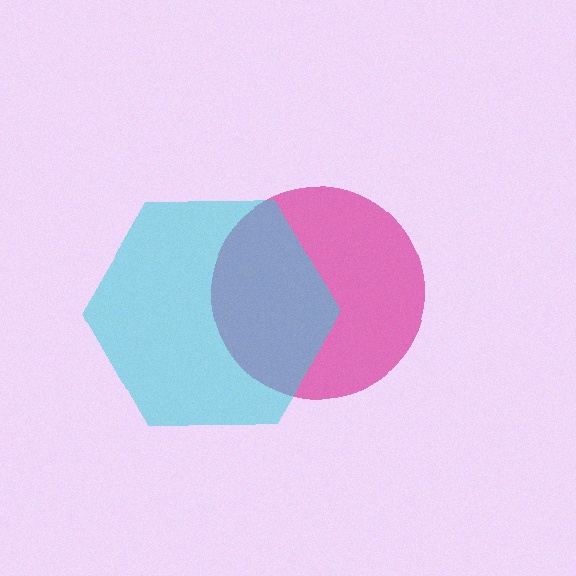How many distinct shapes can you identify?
There are 2 distinct shapes: a magenta circle, a cyan hexagon.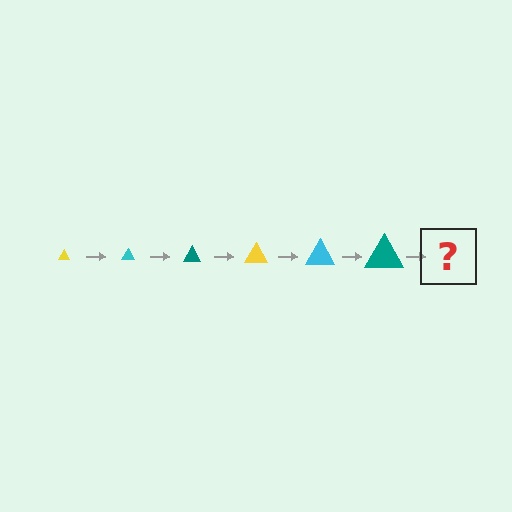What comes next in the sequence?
The next element should be a yellow triangle, larger than the previous one.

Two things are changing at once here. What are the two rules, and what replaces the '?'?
The two rules are that the triangle grows larger each step and the color cycles through yellow, cyan, and teal. The '?' should be a yellow triangle, larger than the previous one.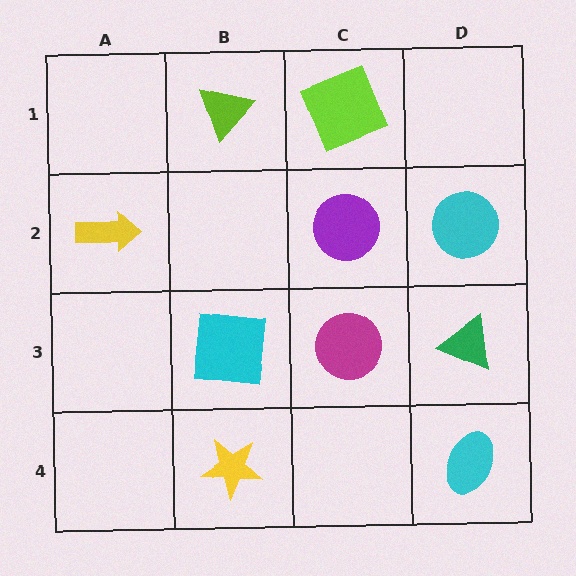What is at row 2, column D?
A cyan circle.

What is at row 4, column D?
A cyan ellipse.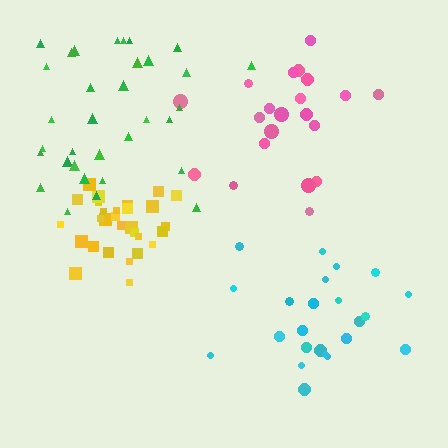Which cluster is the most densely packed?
Yellow.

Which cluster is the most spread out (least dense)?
Green.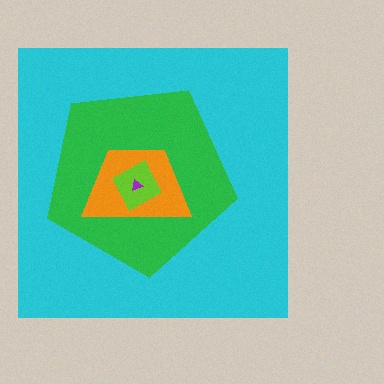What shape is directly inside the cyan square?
The green pentagon.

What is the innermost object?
The purple triangle.